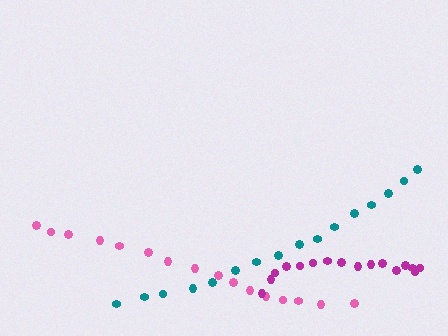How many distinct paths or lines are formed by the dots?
There are 3 distinct paths.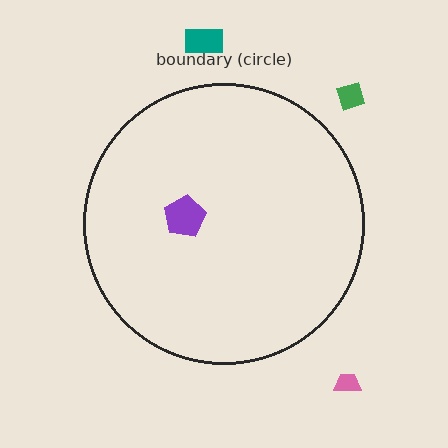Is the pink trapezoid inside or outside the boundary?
Outside.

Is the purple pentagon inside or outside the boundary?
Inside.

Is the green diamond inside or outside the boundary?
Outside.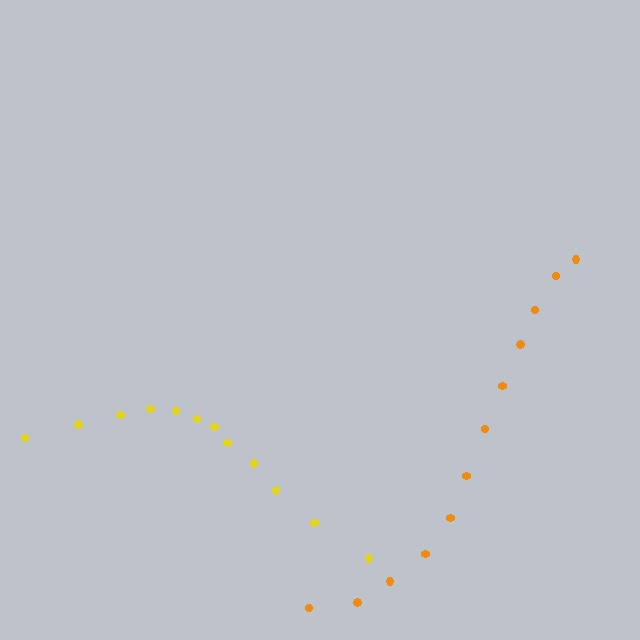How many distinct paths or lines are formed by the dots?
There are 2 distinct paths.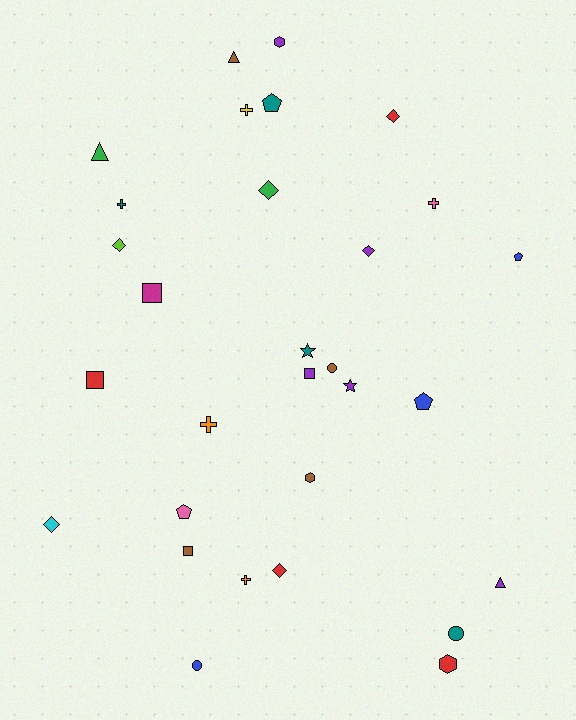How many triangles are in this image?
There are 3 triangles.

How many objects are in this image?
There are 30 objects.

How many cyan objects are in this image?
There is 1 cyan object.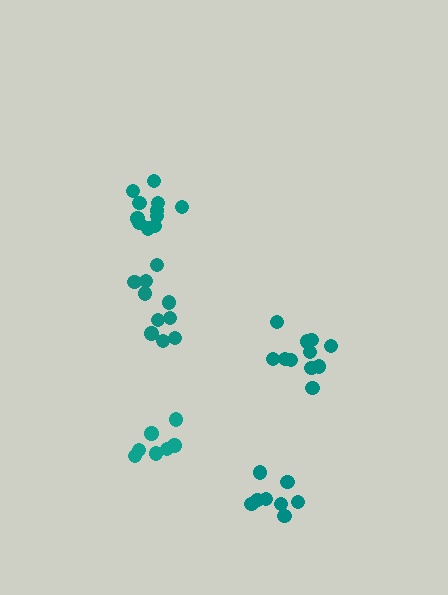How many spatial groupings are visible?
There are 5 spatial groupings.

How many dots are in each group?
Group 1: 10 dots, Group 2: 11 dots, Group 3: 7 dots, Group 4: 11 dots, Group 5: 8 dots (47 total).